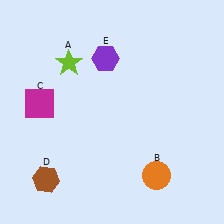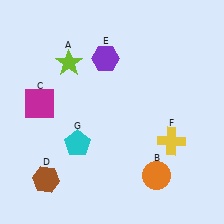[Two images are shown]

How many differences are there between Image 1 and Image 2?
There are 2 differences between the two images.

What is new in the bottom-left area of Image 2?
A cyan pentagon (G) was added in the bottom-left area of Image 2.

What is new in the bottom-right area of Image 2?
A yellow cross (F) was added in the bottom-right area of Image 2.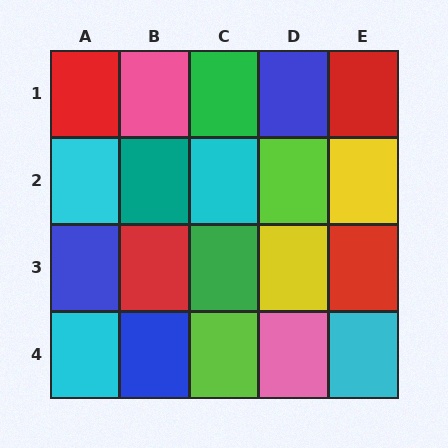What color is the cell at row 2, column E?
Yellow.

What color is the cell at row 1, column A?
Red.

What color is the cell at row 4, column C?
Lime.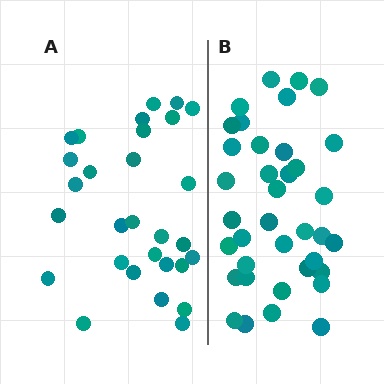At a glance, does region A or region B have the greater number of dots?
Region B (the right region) has more dots.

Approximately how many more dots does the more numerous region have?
Region B has roughly 8 or so more dots than region A.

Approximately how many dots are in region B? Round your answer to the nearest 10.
About 40 dots. (The exact count is 37, which rounds to 40.)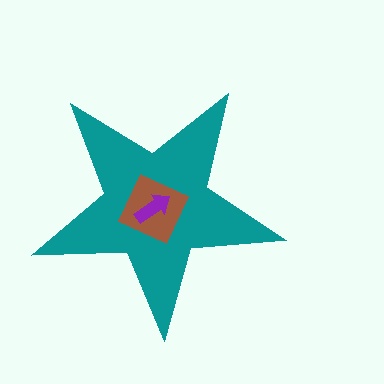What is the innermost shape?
The purple arrow.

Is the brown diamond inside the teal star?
Yes.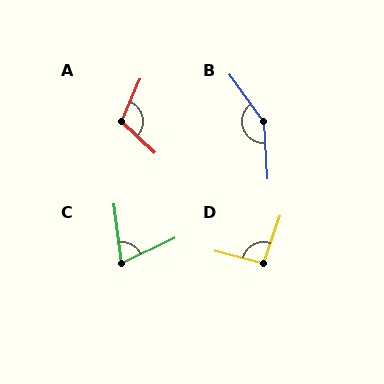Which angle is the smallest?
C, at approximately 72 degrees.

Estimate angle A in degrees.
Approximately 109 degrees.